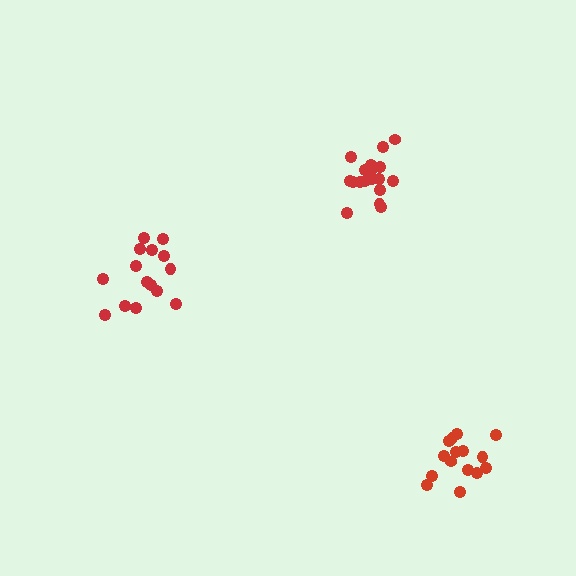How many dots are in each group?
Group 1: 15 dots, Group 2: 15 dots, Group 3: 18 dots (48 total).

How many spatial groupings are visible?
There are 3 spatial groupings.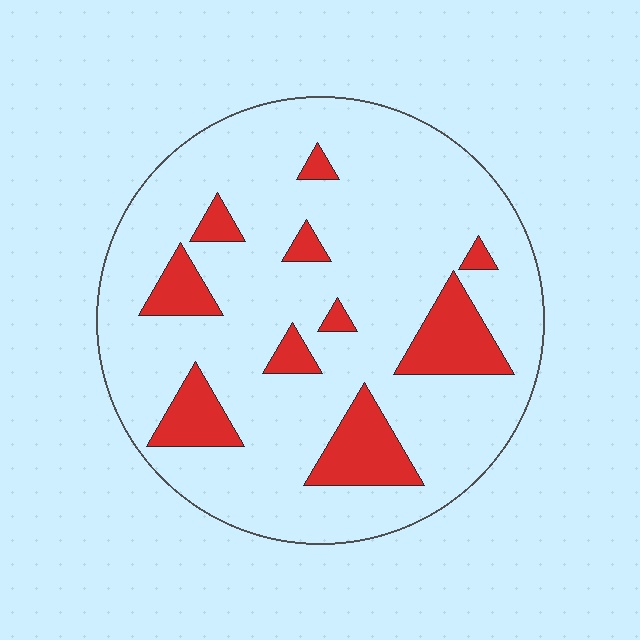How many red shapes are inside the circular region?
10.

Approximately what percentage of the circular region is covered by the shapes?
Approximately 15%.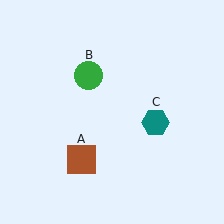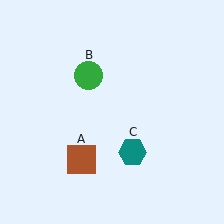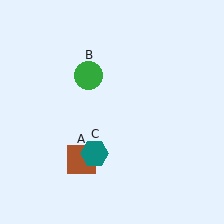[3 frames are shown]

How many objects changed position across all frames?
1 object changed position: teal hexagon (object C).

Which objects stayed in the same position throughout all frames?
Brown square (object A) and green circle (object B) remained stationary.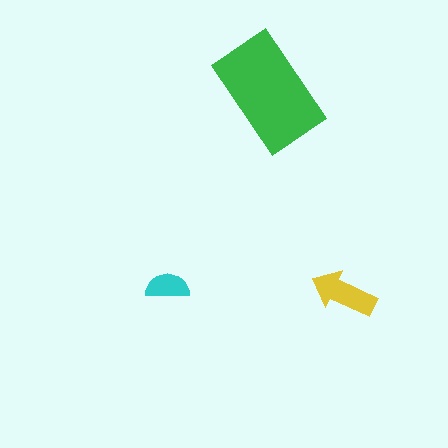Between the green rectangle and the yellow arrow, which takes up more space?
The green rectangle.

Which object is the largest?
The green rectangle.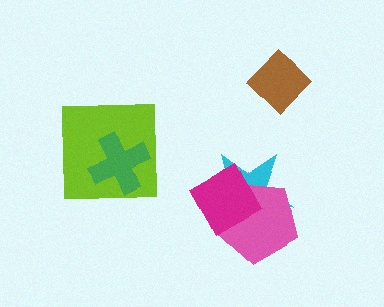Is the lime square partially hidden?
Yes, it is partially covered by another shape.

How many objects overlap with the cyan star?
2 objects overlap with the cyan star.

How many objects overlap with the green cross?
1 object overlaps with the green cross.